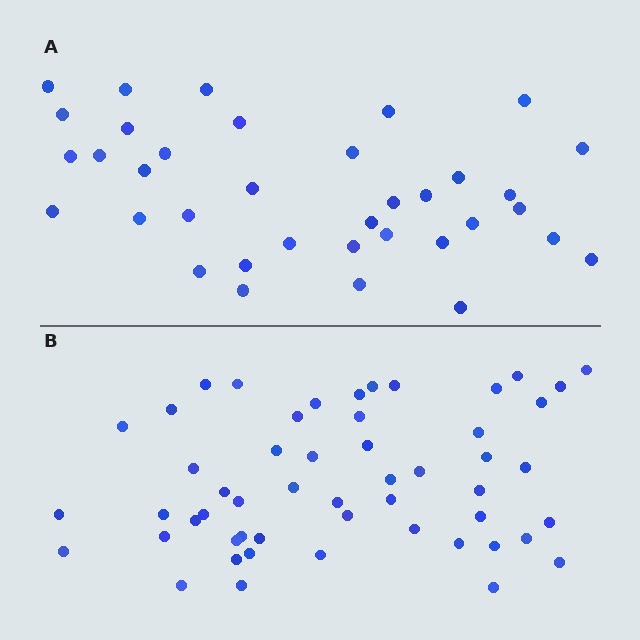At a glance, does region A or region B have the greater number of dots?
Region B (the bottom region) has more dots.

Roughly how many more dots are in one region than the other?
Region B has approximately 15 more dots than region A.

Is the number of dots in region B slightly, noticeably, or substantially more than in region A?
Region B has substantially more. The ratio is roughly 1.5 to 1.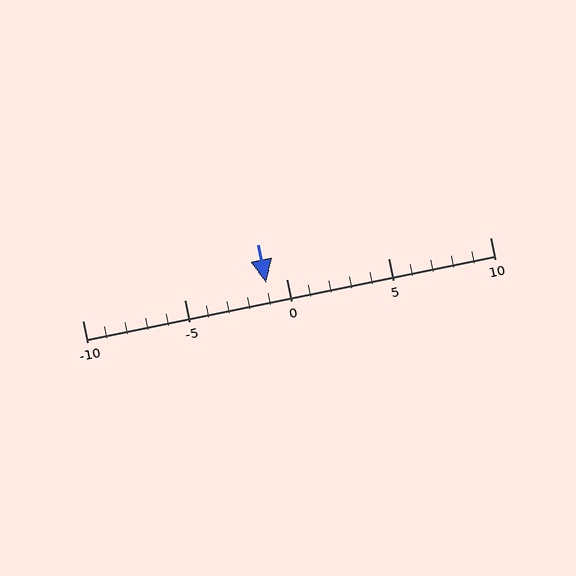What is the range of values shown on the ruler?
The ruler shows values from -10 to 10.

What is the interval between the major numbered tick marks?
The major tick marks are spaced 5 units apart.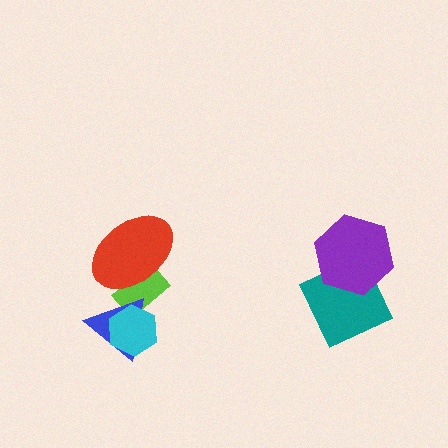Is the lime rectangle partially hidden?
Yes, it is partially covered by another shape.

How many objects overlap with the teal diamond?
1 object overlaps with the teal diamond.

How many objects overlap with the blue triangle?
2 objects overlap with the blue triangle.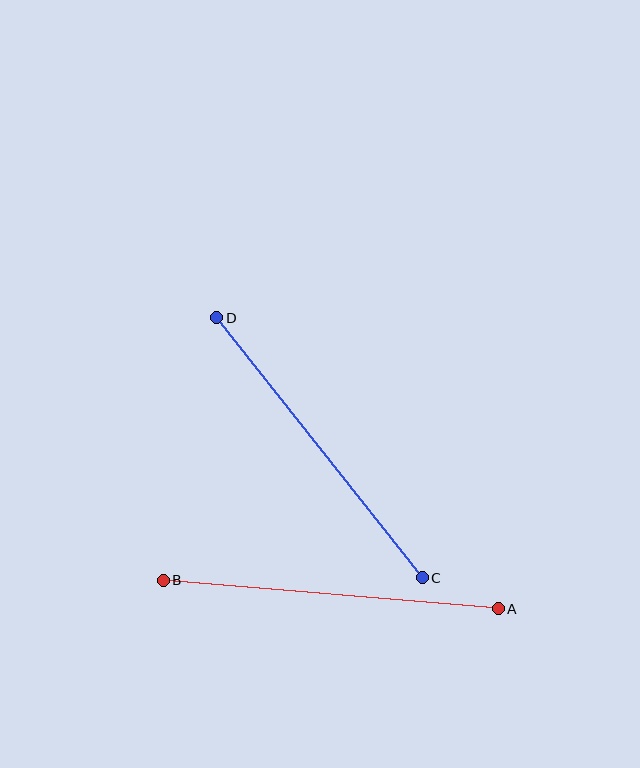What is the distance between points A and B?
The distance is approximately 336 pixels.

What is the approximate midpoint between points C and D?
The midpoint is at approximately (320, 448) pixels.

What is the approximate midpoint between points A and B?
The midpoint is at approximately (331, 594) pixels.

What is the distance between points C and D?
The distance is approximately 331 pixels.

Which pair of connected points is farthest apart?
Points A and B are farthest apart.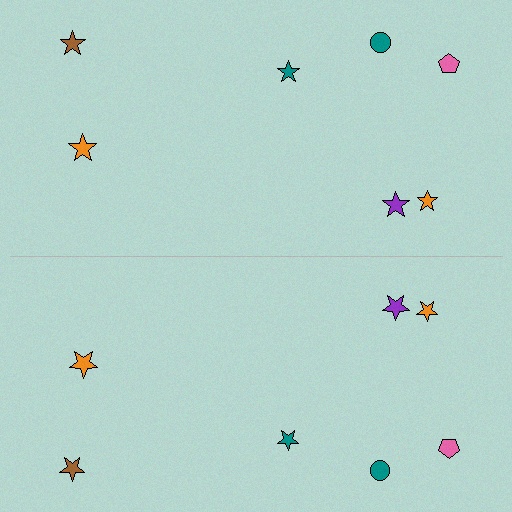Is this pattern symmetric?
Yes, this pattern has bilateral (reflection) symmetry.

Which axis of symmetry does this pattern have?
The pattern has a horizontal axis of symmetry running through the center of the image.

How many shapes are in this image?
There are 14 shapes in this image.